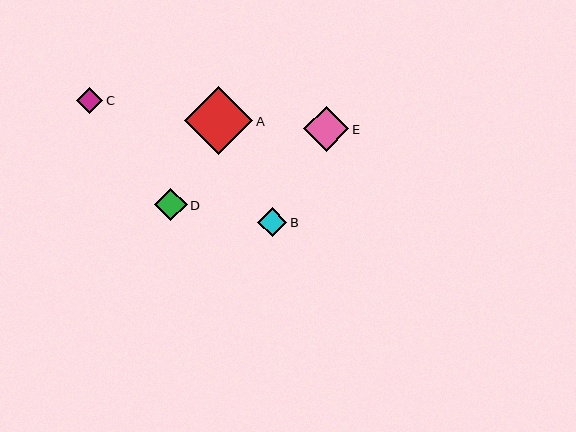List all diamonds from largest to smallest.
From largest to smallest: A, E, D, B, C.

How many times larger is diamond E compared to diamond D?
Diamond E is approximately 1.4 times the size of diamond D.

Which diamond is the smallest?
Diamond C is the smallest with a size of approximately 26 pixels.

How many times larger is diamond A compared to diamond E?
Diamond A is approximately 1.5 times the size of diamond E.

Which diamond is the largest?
Diamond A is the largest with a size of approximately 68 pixels.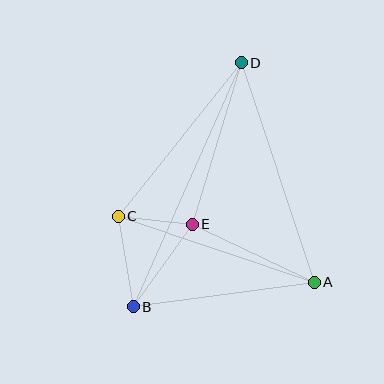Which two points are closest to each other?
Points C and E are closest to each other.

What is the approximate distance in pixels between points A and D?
The distance between A and D is approximately 232 pixels.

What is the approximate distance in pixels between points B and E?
The distance between B and E is approximately 101 pixels.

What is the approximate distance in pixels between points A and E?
The distance between A and E is approximately 136 pixels.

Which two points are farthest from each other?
Points B and D are farthest from each other.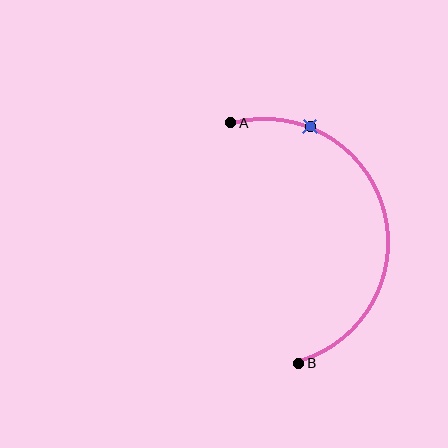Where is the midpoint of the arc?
The arc midpoint is the point on the curve farthest from the straight line joining A and B. It sits to the right of that line.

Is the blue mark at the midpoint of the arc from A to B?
No. The blue mark lies on the arc but is closer to endpoint A. The arc midpoint would be at the point on the curve equidistant along the arc from both A and B.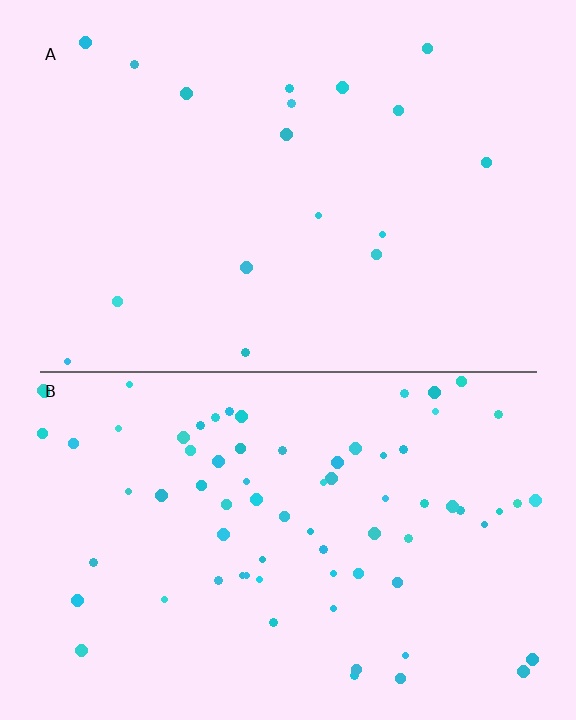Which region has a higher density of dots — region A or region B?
B (the bottom).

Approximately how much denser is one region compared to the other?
Approximately 4.2× — region B over region A.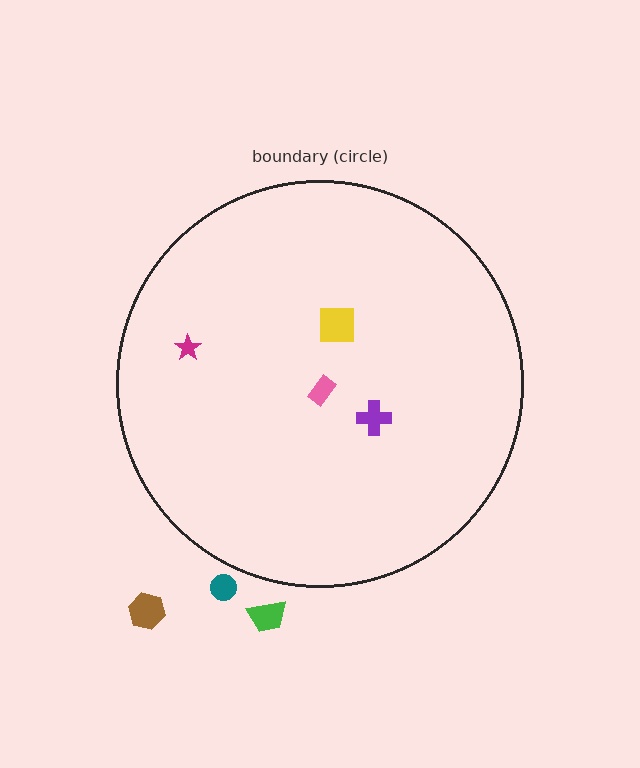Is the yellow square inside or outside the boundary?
Inside.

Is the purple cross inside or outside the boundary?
Inside.